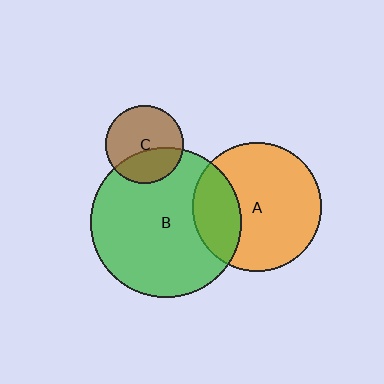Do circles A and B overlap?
Yes.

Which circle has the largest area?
Circle B (green).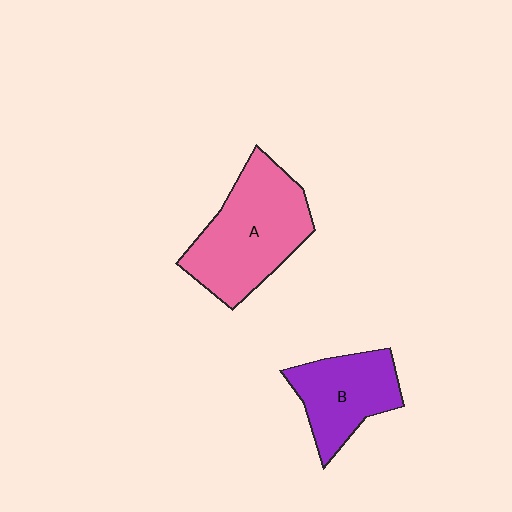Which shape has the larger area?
Shape A (pink).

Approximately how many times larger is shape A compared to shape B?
Approximately 1.5 times.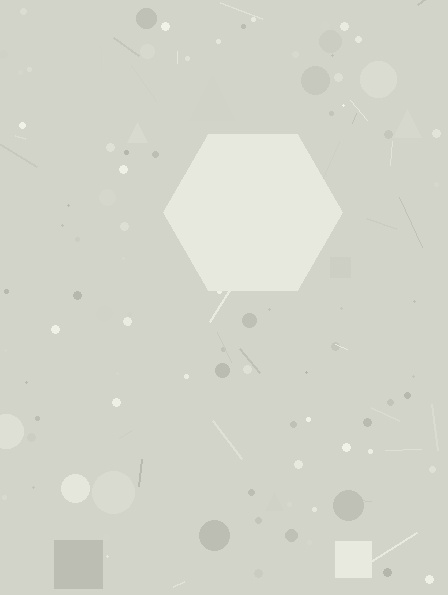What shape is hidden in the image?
A hexagon is hidden in the image.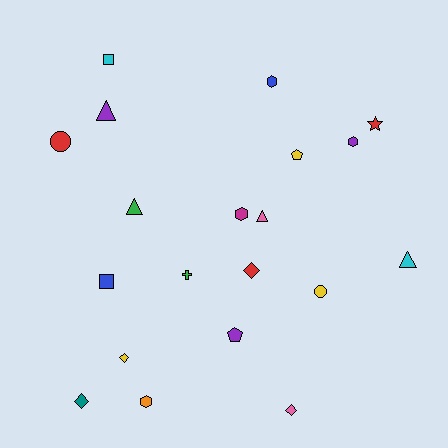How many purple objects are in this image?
There are 3 purple objects.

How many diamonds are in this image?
There are 4 diamonds.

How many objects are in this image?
There are 20 objects.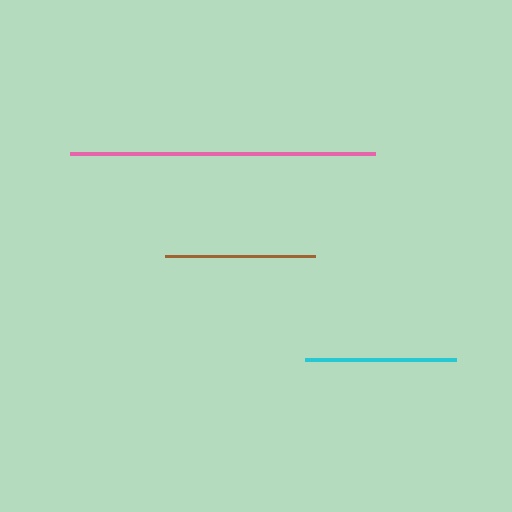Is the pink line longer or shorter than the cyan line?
The pink line is longer than the cyan line.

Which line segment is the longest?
The pink line is the longest at approximately 305 pixels.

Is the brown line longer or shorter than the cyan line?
The brown line is longer than the cyan line.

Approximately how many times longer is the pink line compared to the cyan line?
The pink line is approximately 2.0 times the length of the cyan line.